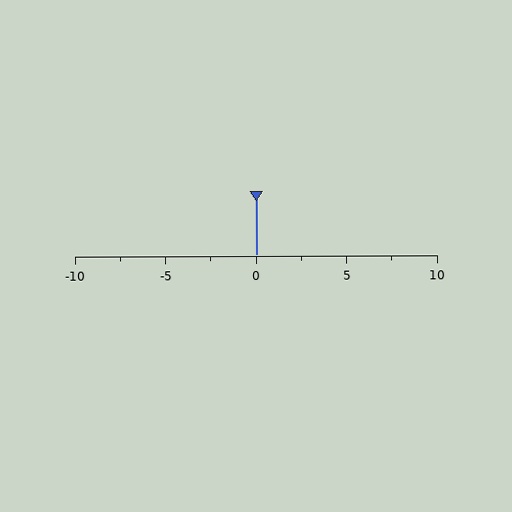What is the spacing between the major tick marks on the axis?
The major ticks are spaced 5 apart.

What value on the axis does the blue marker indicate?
The marker indicates approximately 0.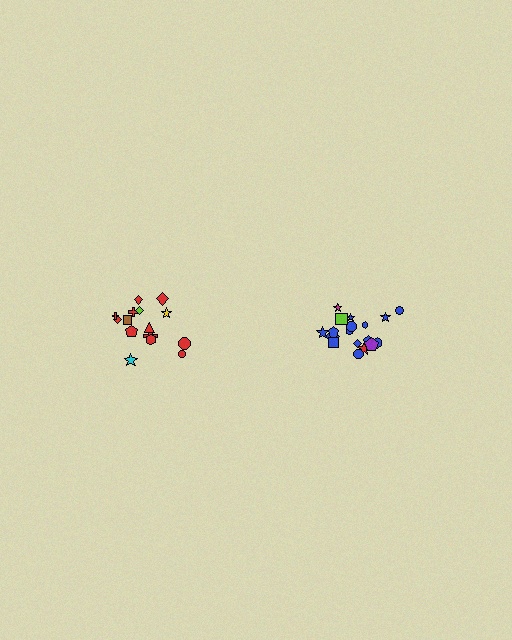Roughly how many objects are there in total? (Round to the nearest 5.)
Roughly 35 objects in total.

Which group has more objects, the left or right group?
The right group.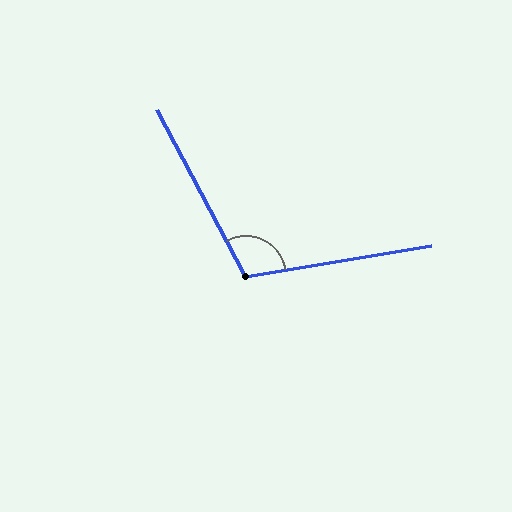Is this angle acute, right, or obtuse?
It is obtuse.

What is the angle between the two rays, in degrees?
Approximately 109 degrees.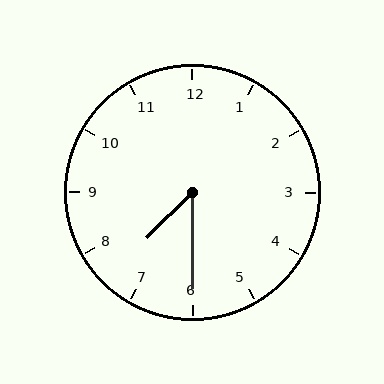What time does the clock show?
7:30.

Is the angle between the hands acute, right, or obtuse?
It is acute.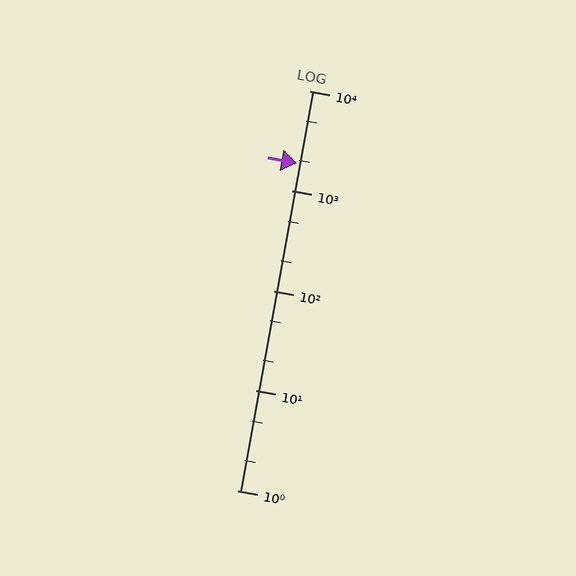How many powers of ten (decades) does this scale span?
The scale spans 4 decades, from 1 to 10000.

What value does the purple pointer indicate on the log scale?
The pointer indicates approximately 1900.